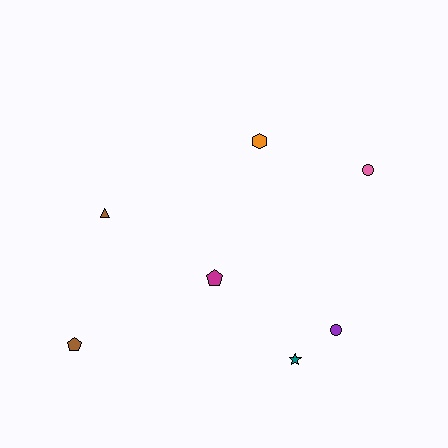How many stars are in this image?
There is 1 star.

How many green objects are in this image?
There are no green objects.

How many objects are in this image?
There are 7 objects.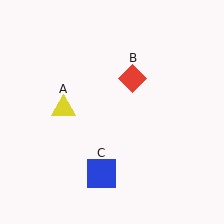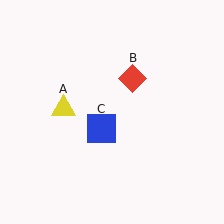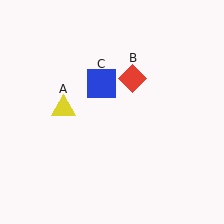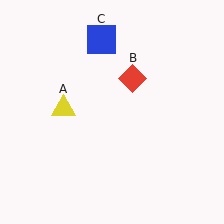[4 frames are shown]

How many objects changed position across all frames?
1 object changed position: blue square (object C).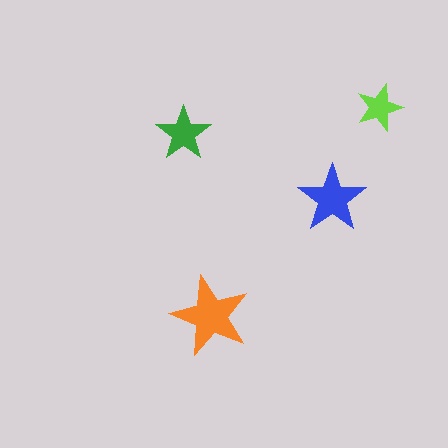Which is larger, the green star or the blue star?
The blue one.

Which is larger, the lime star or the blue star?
The blue one.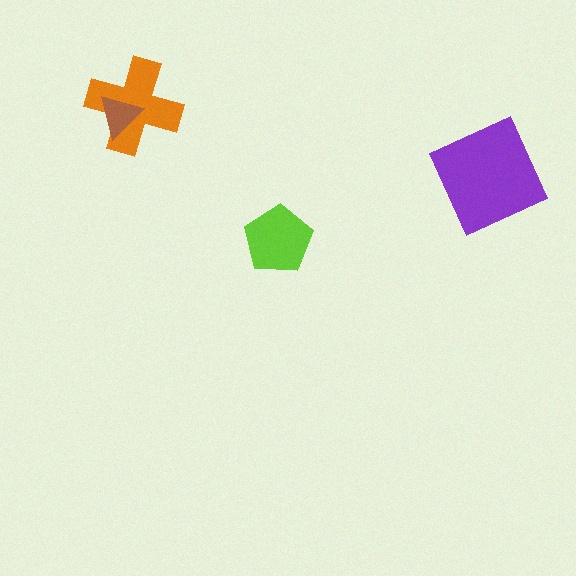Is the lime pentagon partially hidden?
No, no other shape covers it.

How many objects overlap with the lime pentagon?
0 objects overlap with the lime pentagon.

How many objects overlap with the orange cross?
1 object overlaps with the orange cross.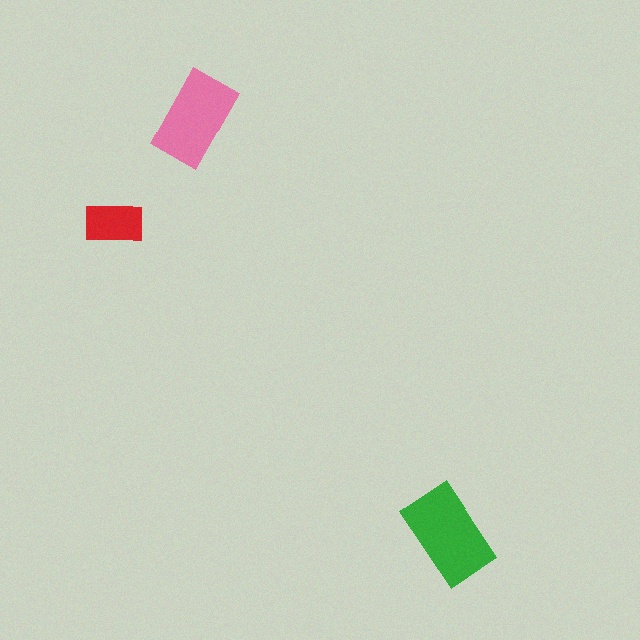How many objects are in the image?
There are 3 objects in the image.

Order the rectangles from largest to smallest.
the green one, the pink one, the red one.